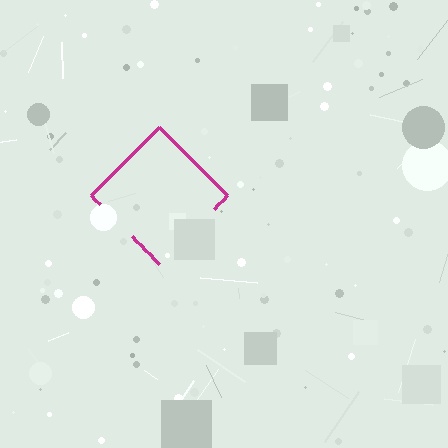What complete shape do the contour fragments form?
The contour fragments form a diamond.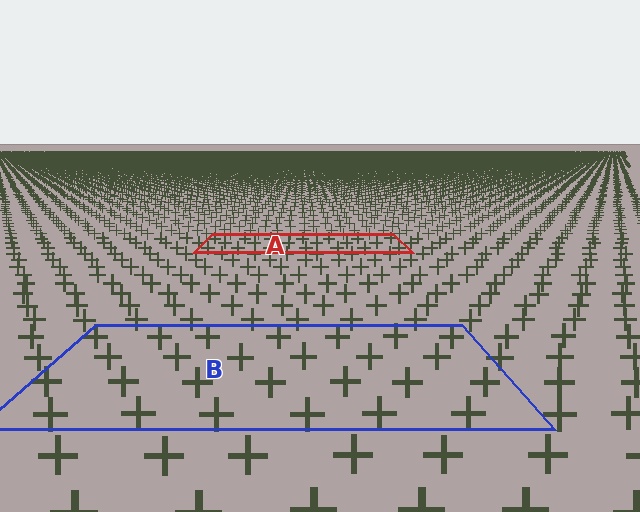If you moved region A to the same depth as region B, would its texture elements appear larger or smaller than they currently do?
They would appear larger. At a closer depth, the same texture elements are projected at a bigger on-screen size.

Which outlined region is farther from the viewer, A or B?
Region A is farther from the viewer — the texture elements inside it appear smaller and more densely packed.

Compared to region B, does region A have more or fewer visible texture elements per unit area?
Region A has more texture elements per unit area — they are packed more densely because it is farther away.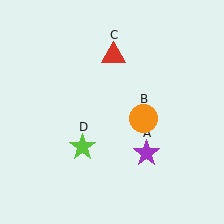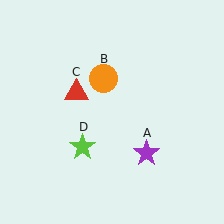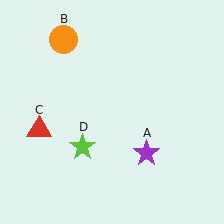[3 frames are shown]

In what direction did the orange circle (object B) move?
The orange circle (object B) moved up and to the left.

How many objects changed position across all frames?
2 objects changed position: orange circle (object B), red triangle (object C).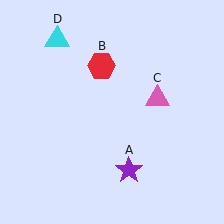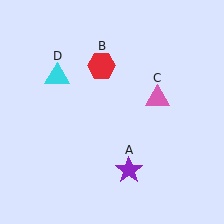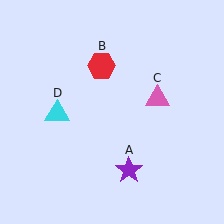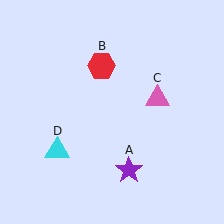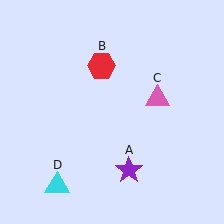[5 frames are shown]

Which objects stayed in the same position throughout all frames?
Purple star (object A) and red hexagon (object B) and pink triangle (object C) remained stationary.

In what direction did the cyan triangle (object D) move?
The cyan triangle (object D) moved down.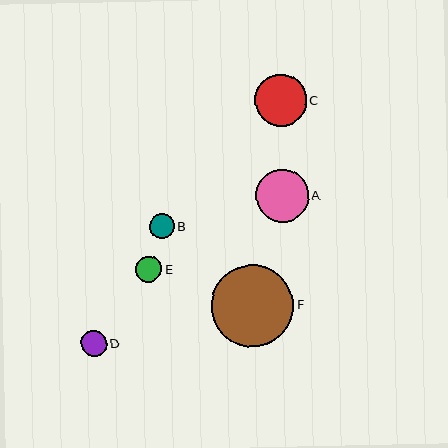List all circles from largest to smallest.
From largest to smallest: F, A, C, E, D, B.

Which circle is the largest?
Circle F is the largest with a size of approximately 82 pixels.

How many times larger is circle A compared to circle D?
Circle A is approximately 2.1 times the size of circle D.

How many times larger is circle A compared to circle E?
Circle A is approximately 2.0 times the size of circle E.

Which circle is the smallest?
Circle B is the smallest with a size of approximately 25 pixels.